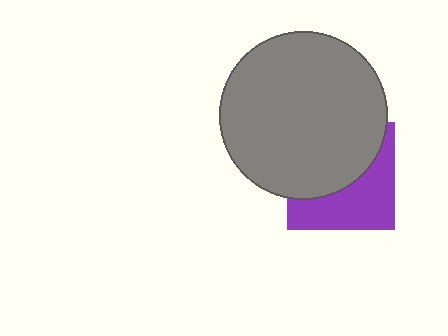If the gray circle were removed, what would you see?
You would see the complete purple square.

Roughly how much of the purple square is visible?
About half of it is visible (roughly 46%).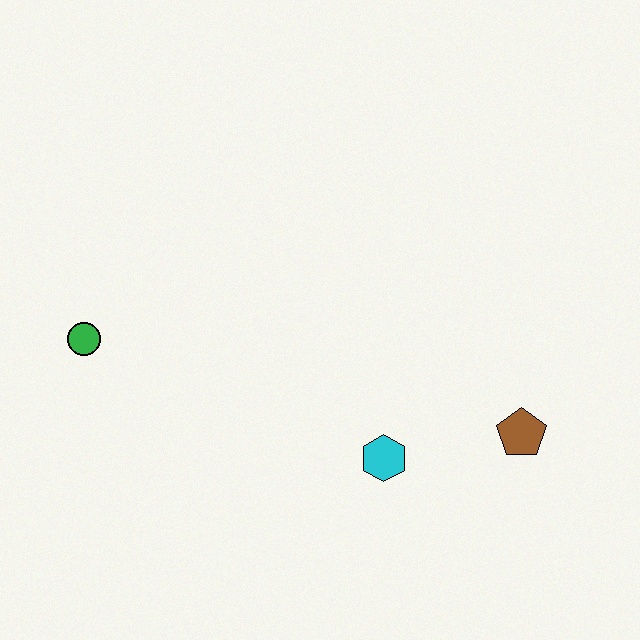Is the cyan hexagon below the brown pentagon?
Yes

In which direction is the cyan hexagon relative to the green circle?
The cyan hexagon is to the right of the green circle.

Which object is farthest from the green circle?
The brown pentagon is farthest from the green circle.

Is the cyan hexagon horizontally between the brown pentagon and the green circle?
Yes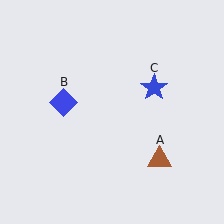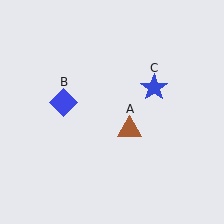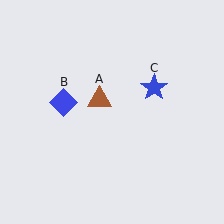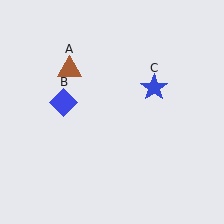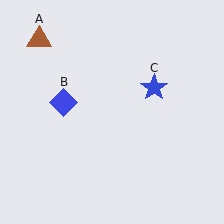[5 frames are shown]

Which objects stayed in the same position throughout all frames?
Blue diamond (object B) and blue star (object C) remained stationary.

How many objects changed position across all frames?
1 object changed position: brown triangle (object A).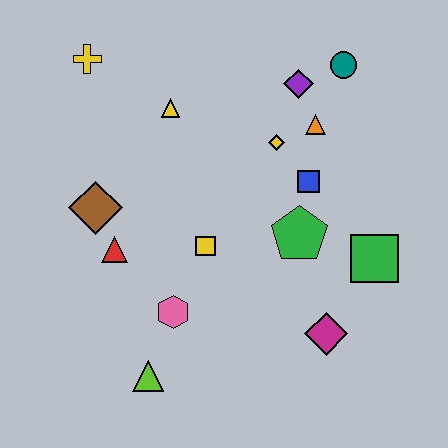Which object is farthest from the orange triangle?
The lime triangle is farthest from the orange triangle.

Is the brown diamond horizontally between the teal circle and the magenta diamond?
No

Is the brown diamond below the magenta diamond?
No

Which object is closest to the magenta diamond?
The green square is closest to the magenta diamond.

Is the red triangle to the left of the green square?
Yes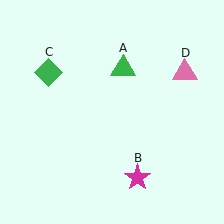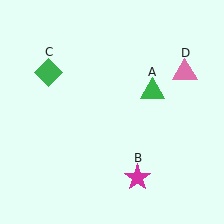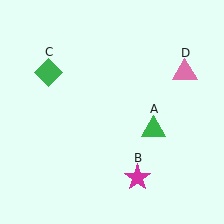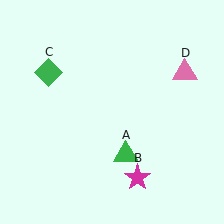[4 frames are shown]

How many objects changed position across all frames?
1 object changed position: green triangle (object A).